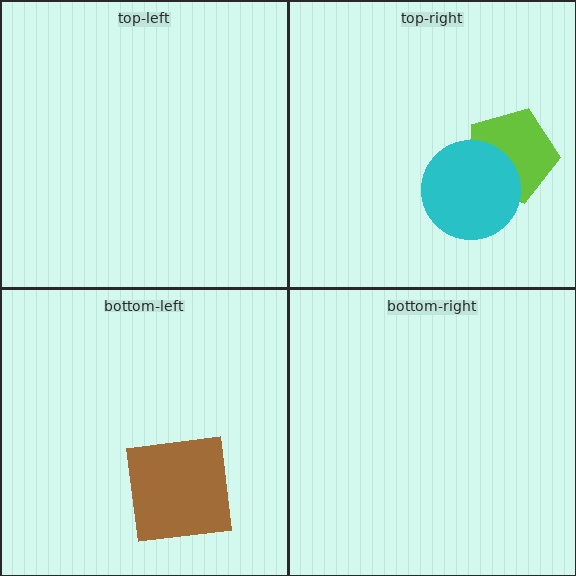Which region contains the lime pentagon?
The top-right region.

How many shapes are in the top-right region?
2.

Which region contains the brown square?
The bottom-left region.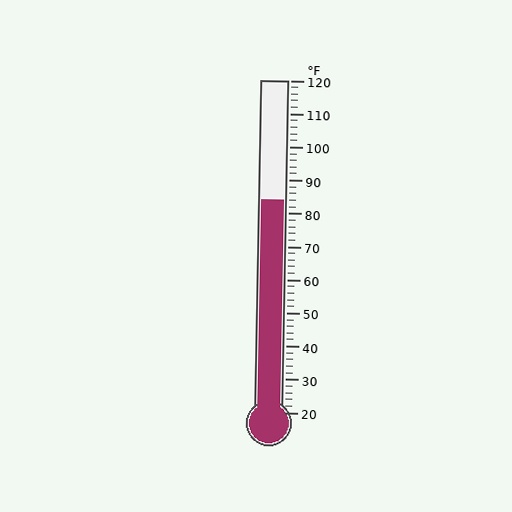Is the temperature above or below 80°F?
The temperature is above 80°F.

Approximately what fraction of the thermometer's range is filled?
The thermometer is filled to approximately 65% of its range.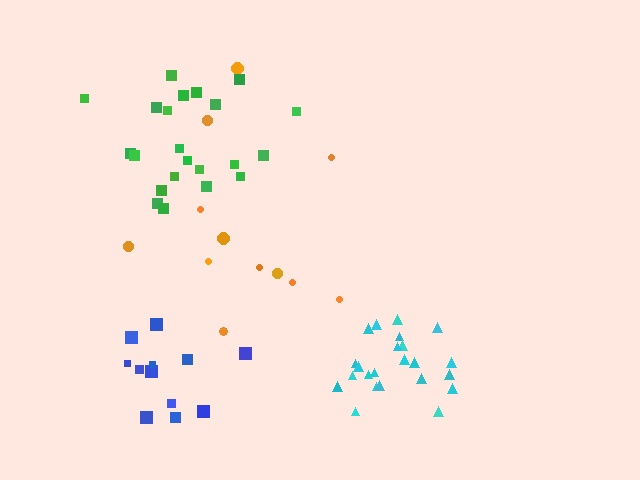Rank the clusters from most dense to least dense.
cyan, blue, green, orange.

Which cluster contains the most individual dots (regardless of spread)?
Cyan (23).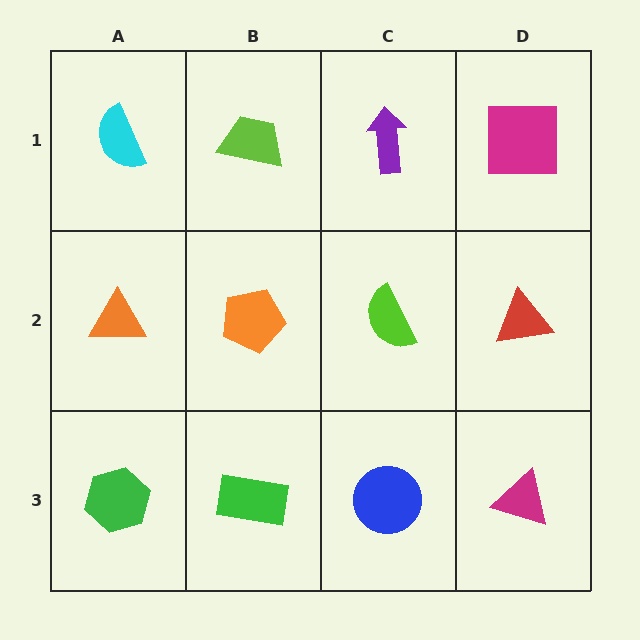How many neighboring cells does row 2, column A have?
3.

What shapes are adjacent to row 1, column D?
A red triangle (row 2, column D), a purple arrow (row 1, column C).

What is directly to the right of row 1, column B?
A purple arrow.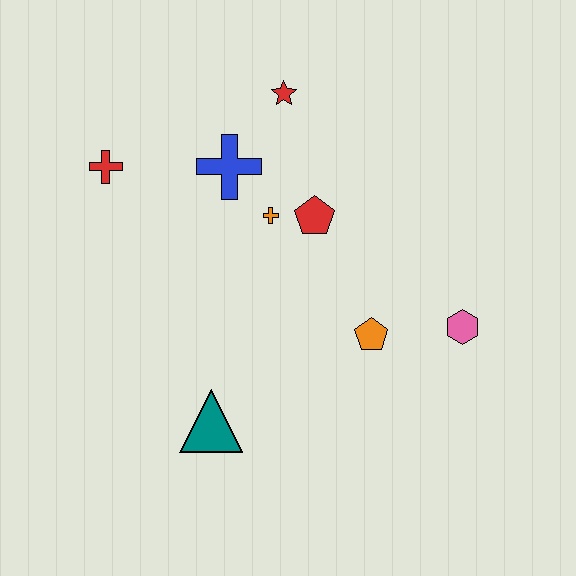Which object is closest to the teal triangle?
The orange pentagon is closest to the teal triangle.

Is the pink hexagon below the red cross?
Yes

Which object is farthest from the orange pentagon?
The red cross is farthest from the orange pentagon.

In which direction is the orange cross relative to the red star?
The orange cross is below the red star.